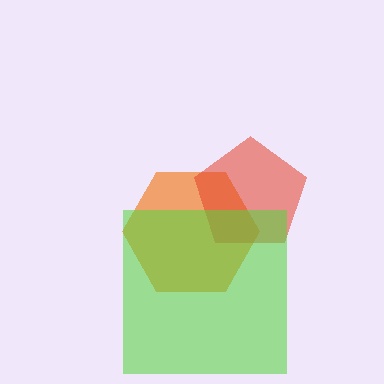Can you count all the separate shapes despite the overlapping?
Yes, there are 3 separate shapes.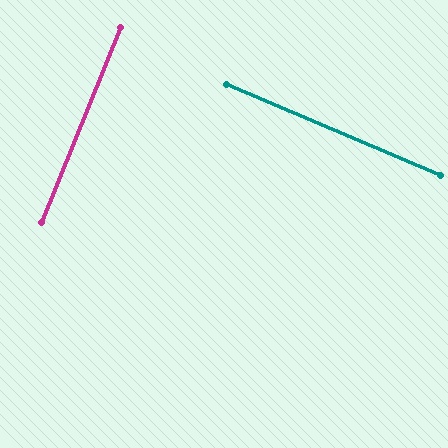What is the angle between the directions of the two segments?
Approximately 89 degrees.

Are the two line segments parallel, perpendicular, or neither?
Perpendicular — they meet at approximately 89°.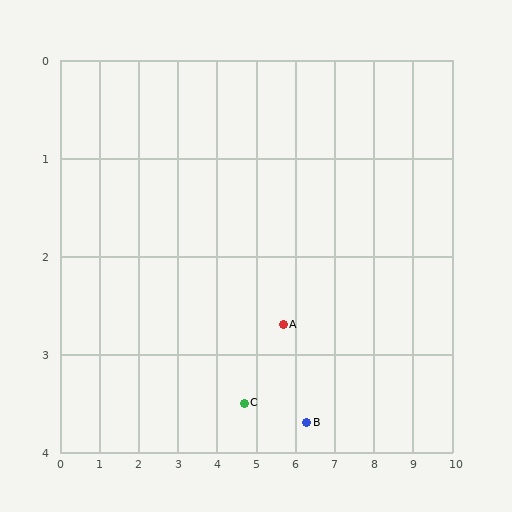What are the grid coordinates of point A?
Point A is at approximately (5.7, 2.7).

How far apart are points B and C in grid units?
Points B and C are about 1.6 grid units apart.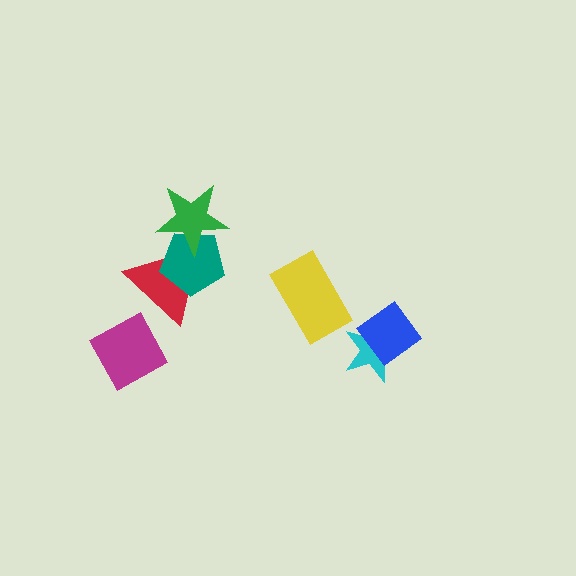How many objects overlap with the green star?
2 objects overlap with the green star.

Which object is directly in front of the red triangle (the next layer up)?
The teal pentagon is directly in front of the red triangle.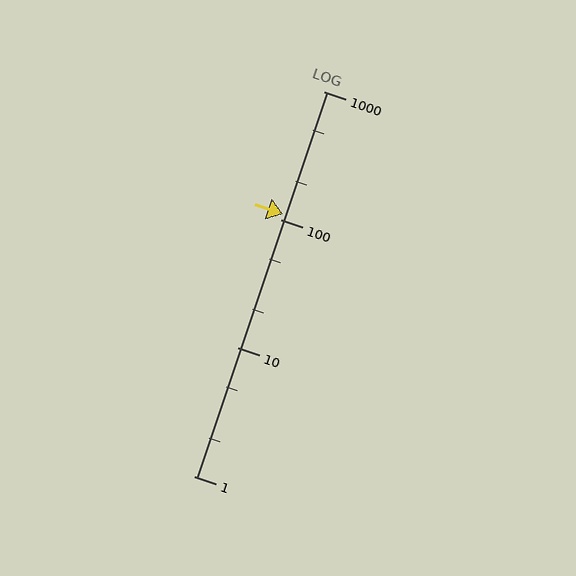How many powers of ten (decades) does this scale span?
The scale spans 3 decades, from 1 to 1000.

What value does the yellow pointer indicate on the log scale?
The pointer indicates approximately 110.